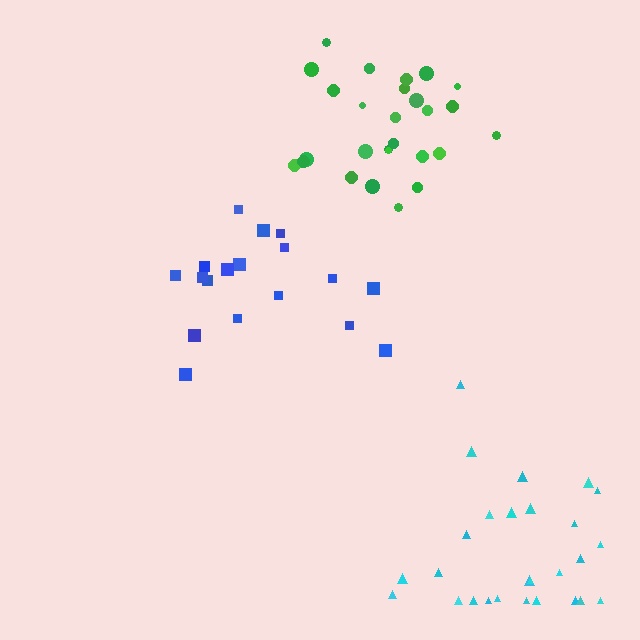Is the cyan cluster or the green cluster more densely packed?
Green.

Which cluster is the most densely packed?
Green.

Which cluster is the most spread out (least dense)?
Blue.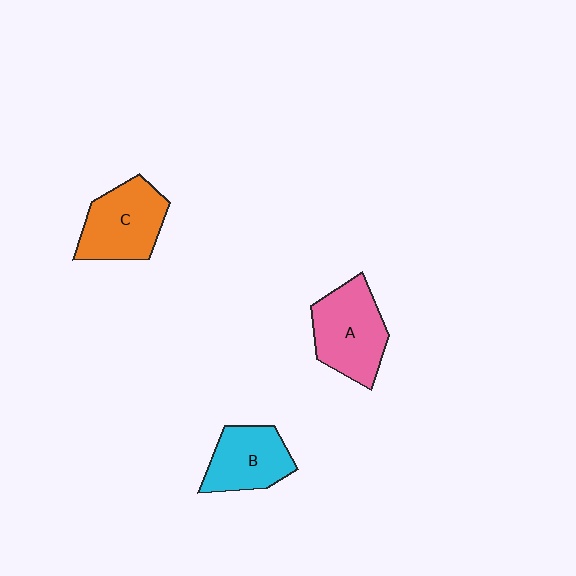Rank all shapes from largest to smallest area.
From largest to smallest: A (pink), C (orange), B (cyan).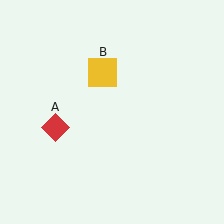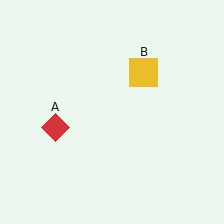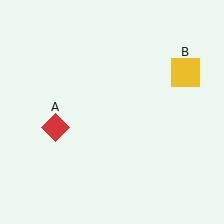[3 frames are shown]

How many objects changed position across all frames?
1 object changed position: yellow square (object B).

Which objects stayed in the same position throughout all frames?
Red diamond (object A) remained stationary.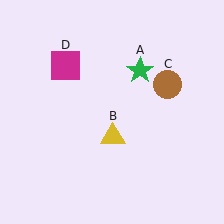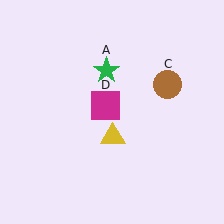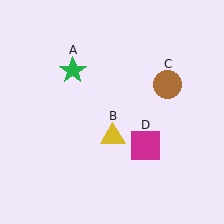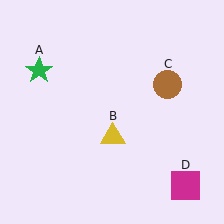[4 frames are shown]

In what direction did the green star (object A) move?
The green star (object A) moved left.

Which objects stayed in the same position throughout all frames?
Yellow triangle (object B) and brown circle (object C) remained stationary.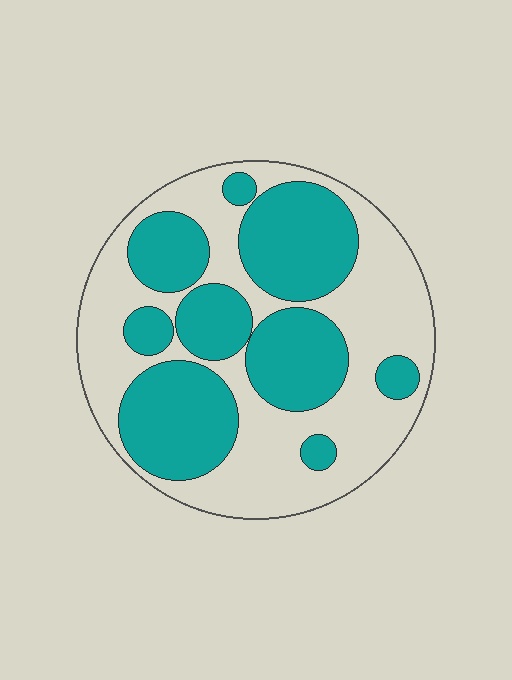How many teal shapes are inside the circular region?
9.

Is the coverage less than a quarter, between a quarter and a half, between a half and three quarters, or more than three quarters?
Between a quarter and a half.